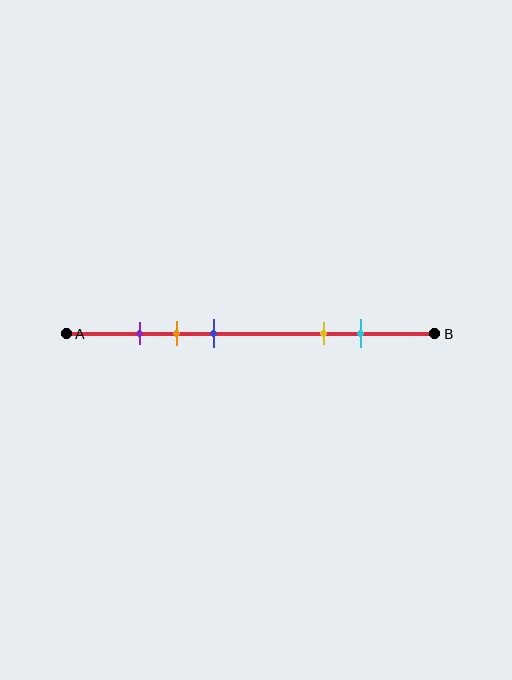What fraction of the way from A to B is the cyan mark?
The cyan mark is approximately 80% (0.8) of the way from A to B.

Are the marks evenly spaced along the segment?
No, the marks are not evenly spaced.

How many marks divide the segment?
There are 5 marks dividing the segment.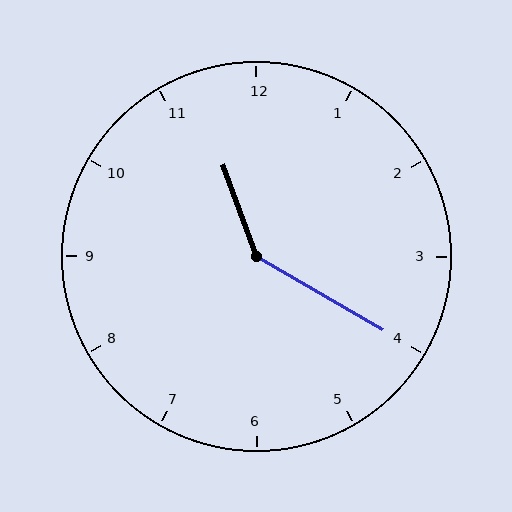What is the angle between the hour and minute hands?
Approximately 140 degrees.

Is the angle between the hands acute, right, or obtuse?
It is obtuse.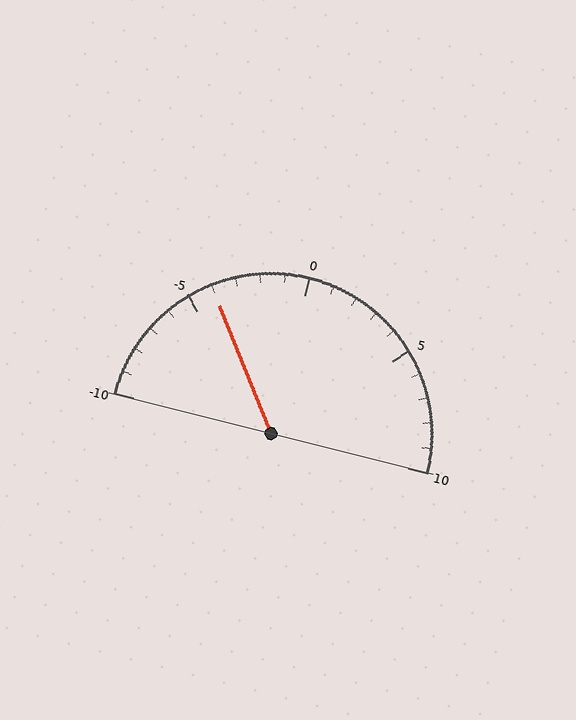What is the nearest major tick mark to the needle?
The nearest major tick mark is -5.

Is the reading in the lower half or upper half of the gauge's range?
The reading is in the lower half of the range (-10 to 10).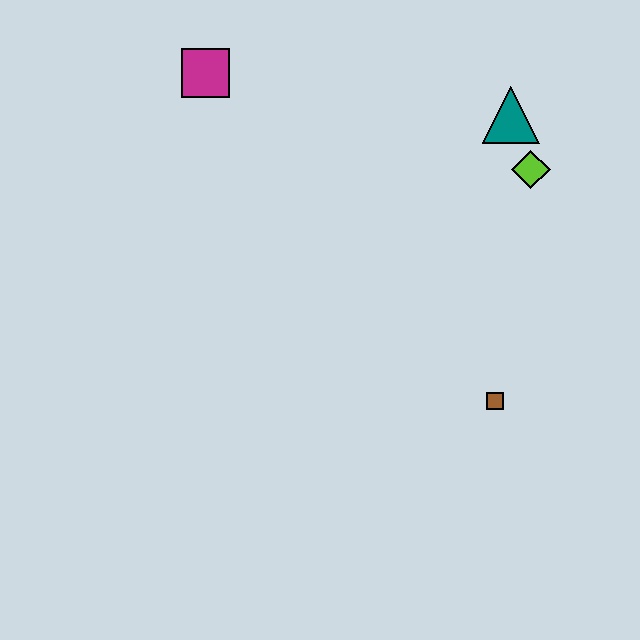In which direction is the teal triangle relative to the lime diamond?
The teal triangle is above the lime diamond.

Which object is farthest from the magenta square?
The brown square is farthest from the magenta square.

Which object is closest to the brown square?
The lime diamond is closest to the brown square.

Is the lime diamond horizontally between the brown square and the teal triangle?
No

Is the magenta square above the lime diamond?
Yes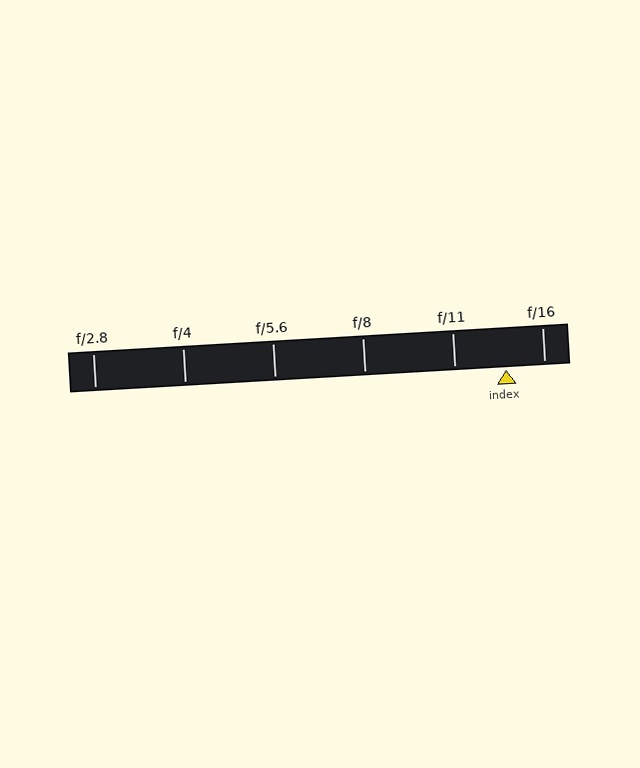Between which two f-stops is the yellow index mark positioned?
The index mark is between f/11 and f/16.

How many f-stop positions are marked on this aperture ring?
There are 6 f-stop positions marked.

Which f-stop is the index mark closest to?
The index mark is closest to f/16.